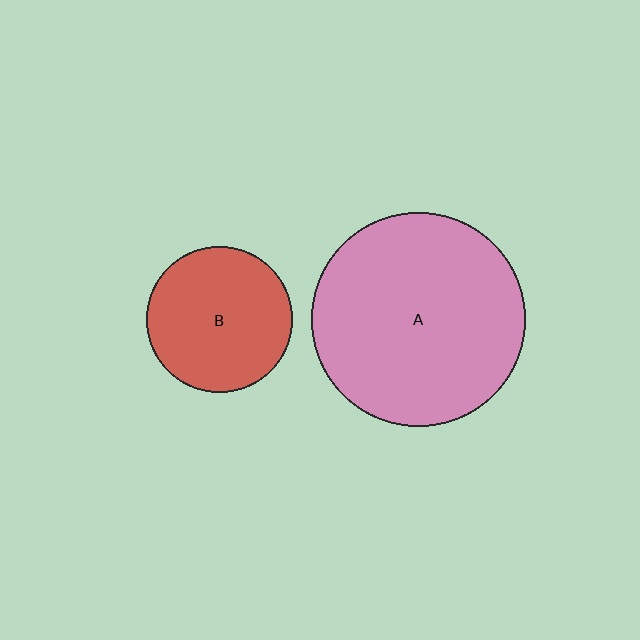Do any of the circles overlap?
No, none of the circles overlap.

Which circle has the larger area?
Circle A (pink).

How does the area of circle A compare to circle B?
Approximately 2.1 times.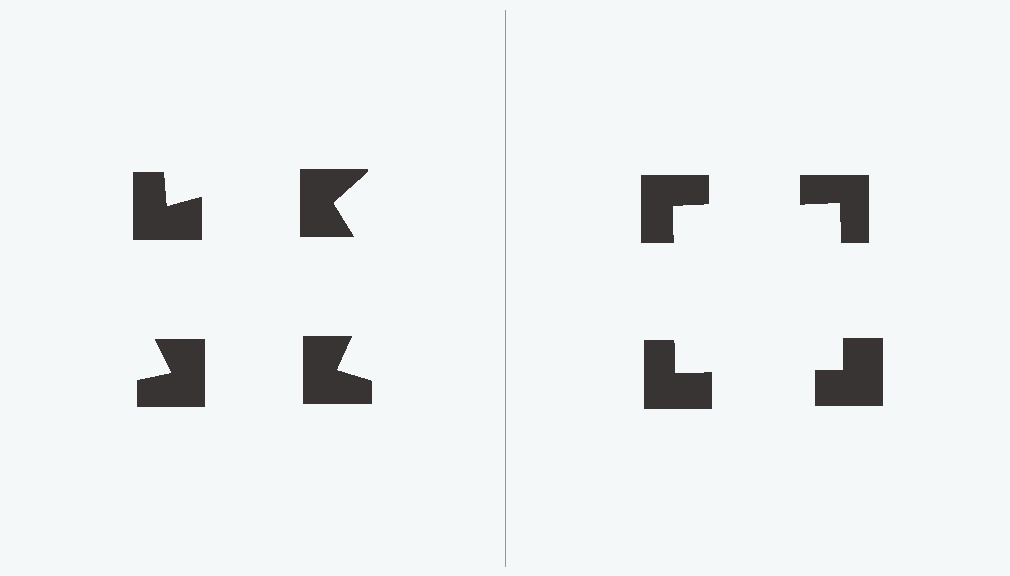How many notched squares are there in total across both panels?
8 — 4 on each side.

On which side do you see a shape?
An illusory square appears on the right side. On the left side the wedge cuts are rotated, so no coherent shape forms.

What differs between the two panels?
The notched squares are positioned identically on both sides; only the wedge orientations differ. On the right they align to a square; on the left they are misaligned.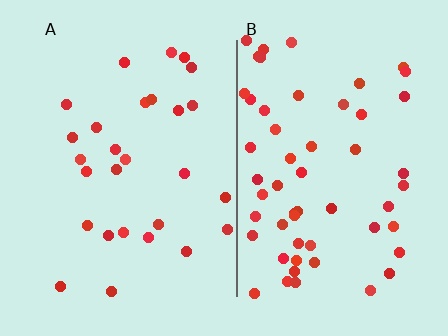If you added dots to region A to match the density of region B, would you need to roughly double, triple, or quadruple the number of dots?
Approximately double.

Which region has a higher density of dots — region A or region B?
B (the right).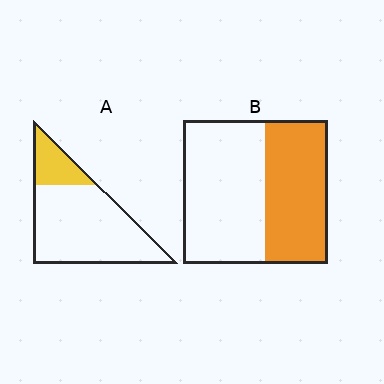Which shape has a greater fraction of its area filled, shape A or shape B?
Shape B.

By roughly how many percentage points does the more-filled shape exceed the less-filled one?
By roughly 25 percentage points (B over A).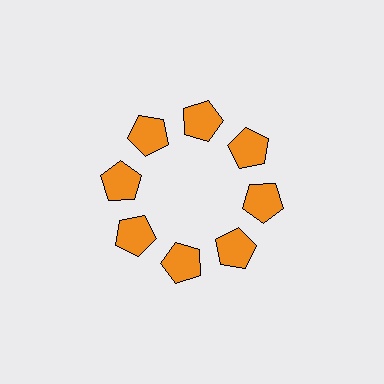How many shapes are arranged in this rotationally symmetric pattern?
There are 8 shapes, arranged in 8 groups of 1.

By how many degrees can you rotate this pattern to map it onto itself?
The pattern maps onto itself every 45 degrees of rotation.